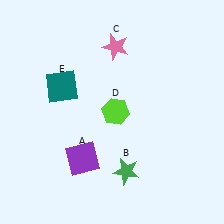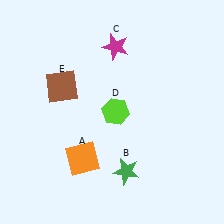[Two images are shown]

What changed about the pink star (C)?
In Image 1, C is pink. In Image 2, it changed to magenta.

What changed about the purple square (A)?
In Image 1, A is purple. In Image 2, it changed to orange.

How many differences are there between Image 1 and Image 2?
There are 3 differences between the two images.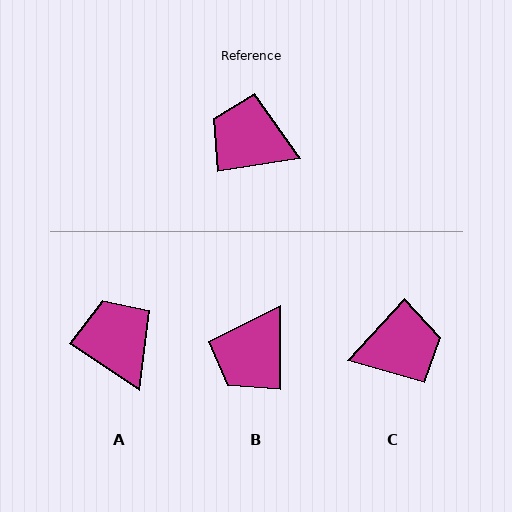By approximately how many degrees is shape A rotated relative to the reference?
Approximately 43 degrees clockwise.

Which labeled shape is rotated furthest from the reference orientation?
C, about 141 degrees away.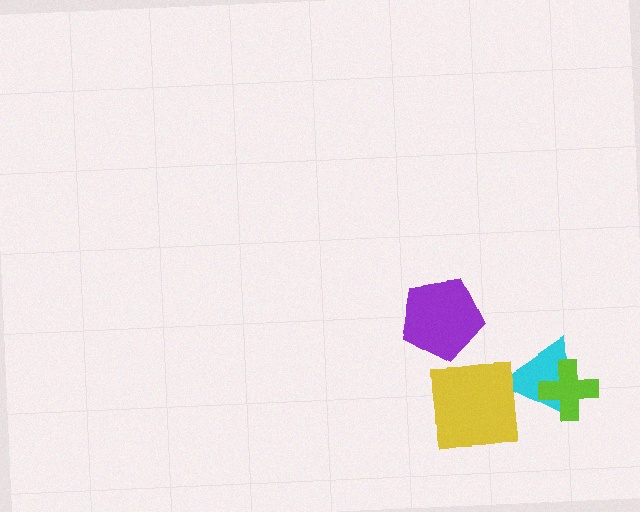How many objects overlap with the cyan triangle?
2 objects overlap with the cyan triangle.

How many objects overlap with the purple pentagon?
0 objects overlap with the purple pentagon.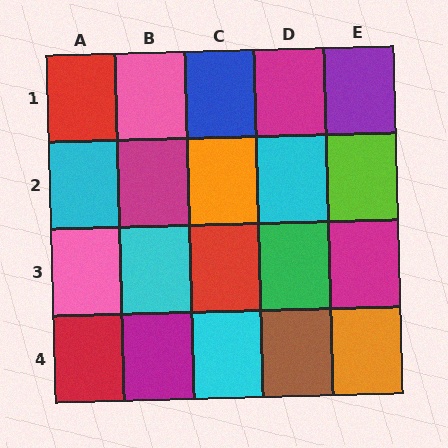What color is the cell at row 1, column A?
Red.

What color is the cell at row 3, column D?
Green.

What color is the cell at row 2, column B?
Magenta.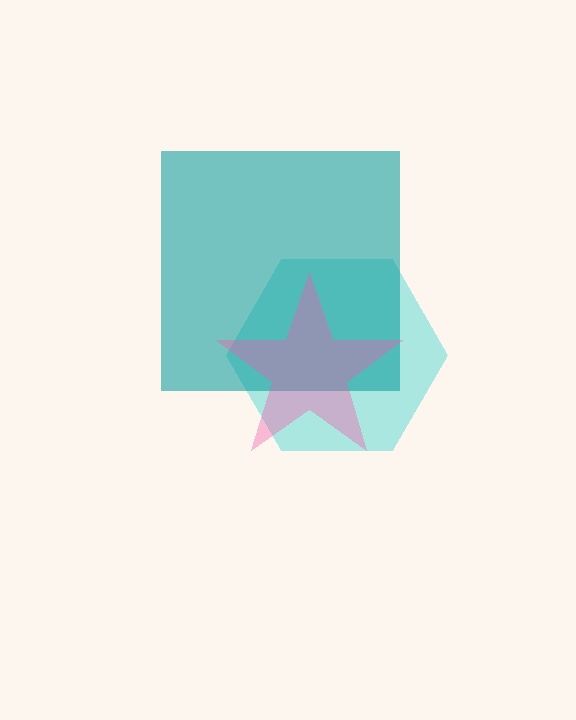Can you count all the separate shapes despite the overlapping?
Yes, there are 3 separate shapes.